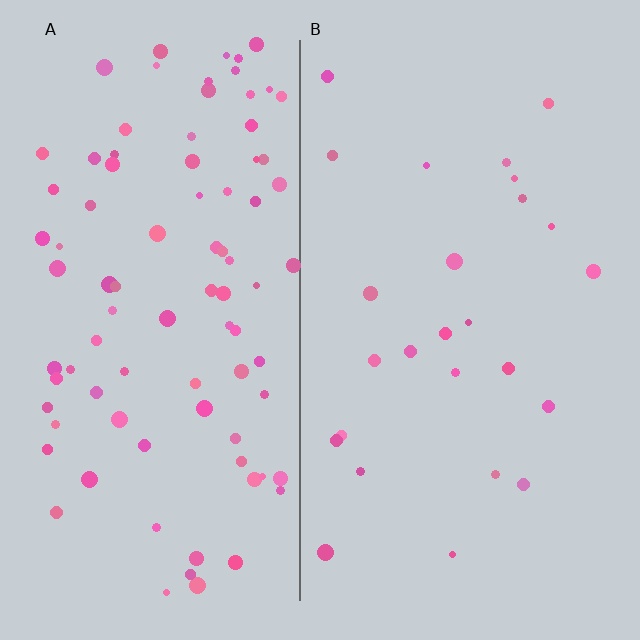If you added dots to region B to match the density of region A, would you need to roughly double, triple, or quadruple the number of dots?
Approximately triple.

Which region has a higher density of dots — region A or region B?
A (the left).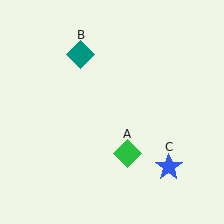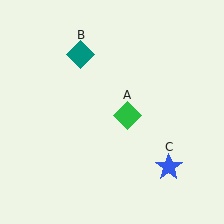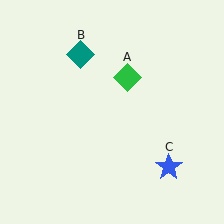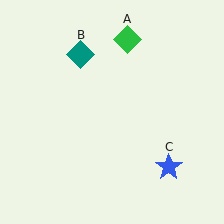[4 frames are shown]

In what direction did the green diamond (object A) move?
The green diamond (object A) moved up.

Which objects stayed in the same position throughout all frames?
Teal diamond (object B) and blue star (object C) remained stationary.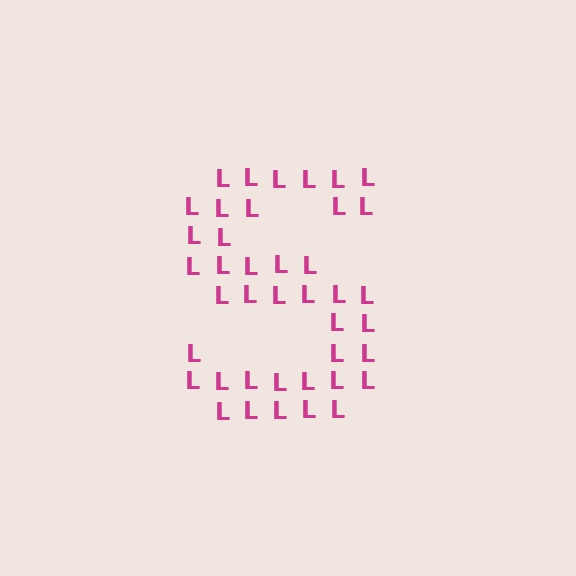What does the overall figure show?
The overall figure shows the letter S.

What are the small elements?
The small elements are letter L's.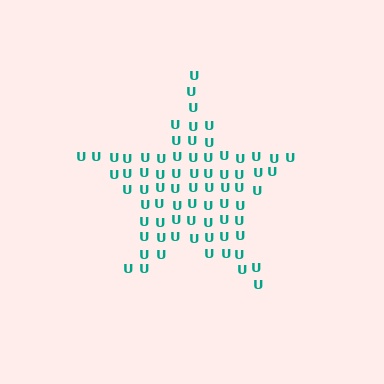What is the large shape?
The large shape is a star.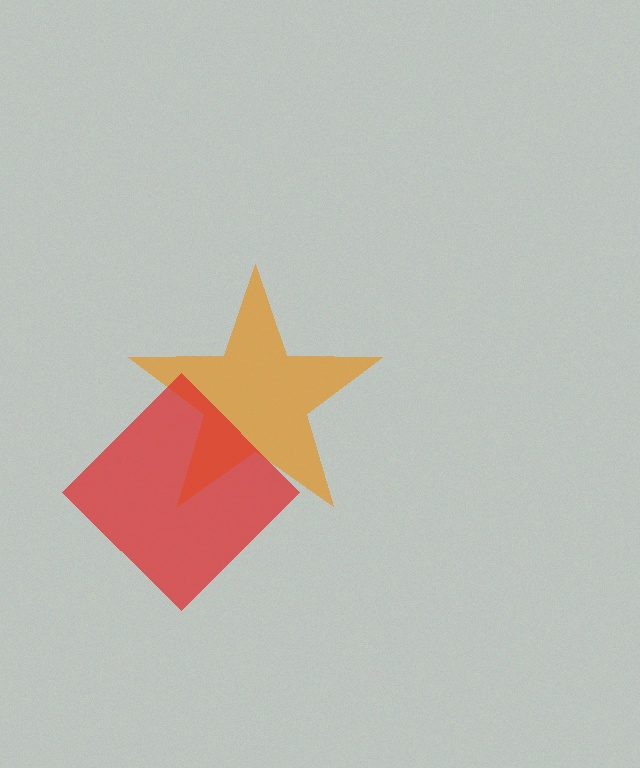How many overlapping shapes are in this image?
There are 2 overlapping shapes in the image.